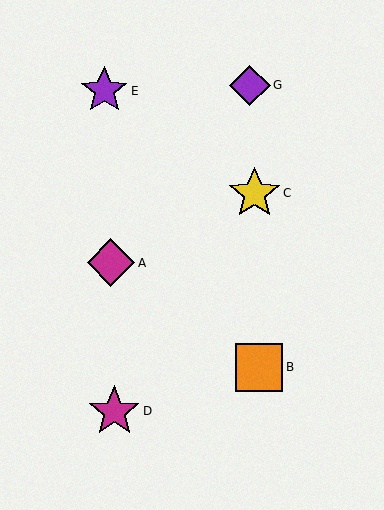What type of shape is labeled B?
Shape B is an orange square.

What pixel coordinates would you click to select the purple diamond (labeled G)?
Click at (250, 85) to select the purple diamond G.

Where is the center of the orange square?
The center of the orange square is at (259, 367).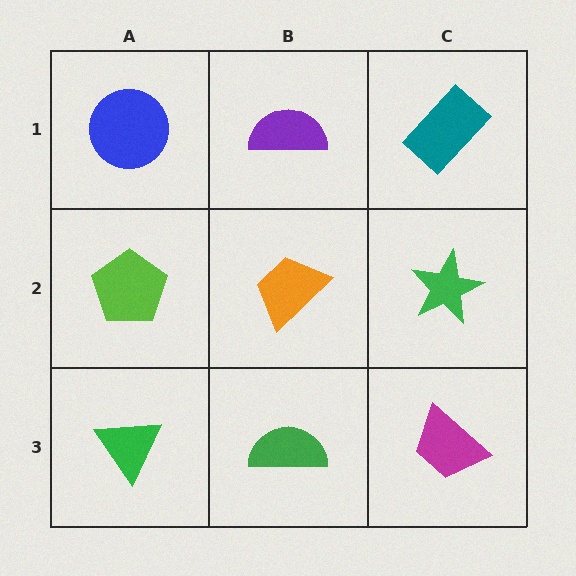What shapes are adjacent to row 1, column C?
A green star (row 2, column C), a purple semicircle (row 1, column B).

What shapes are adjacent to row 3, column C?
A green star (row 2, column C), a green semicircle (row 3, column B).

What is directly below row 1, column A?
A lime pentagon.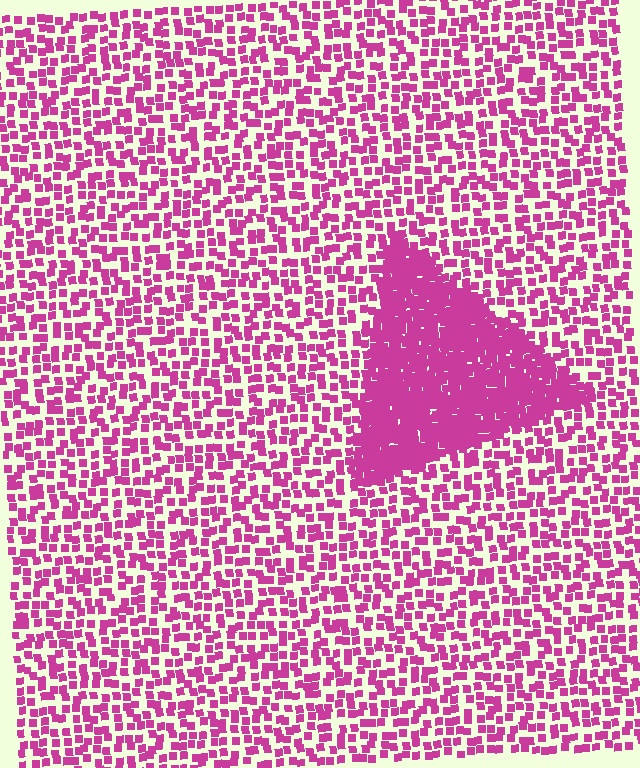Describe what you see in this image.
The image contains small magenta elements arranged at two different densities. A triangle-shaped region is visible where the elements are more densely packed than the surrounding area.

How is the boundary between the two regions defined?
The boundary is defined by a change in element density (approximately 2.8x ratio). All elements are the same color, size, and shape.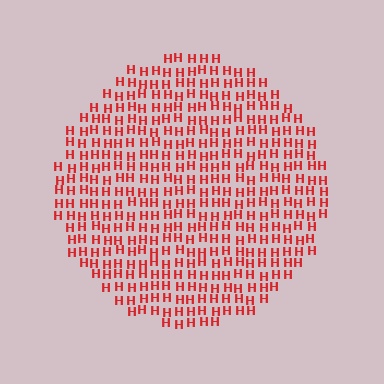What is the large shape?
The large shape is a circle.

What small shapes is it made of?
It is made of small letter H's.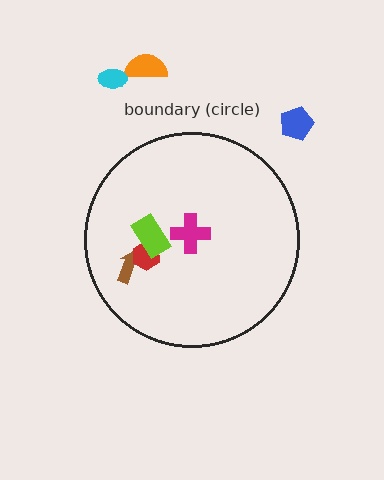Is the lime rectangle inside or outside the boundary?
Inside.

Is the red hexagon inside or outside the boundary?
Inside.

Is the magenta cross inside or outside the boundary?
Inside.